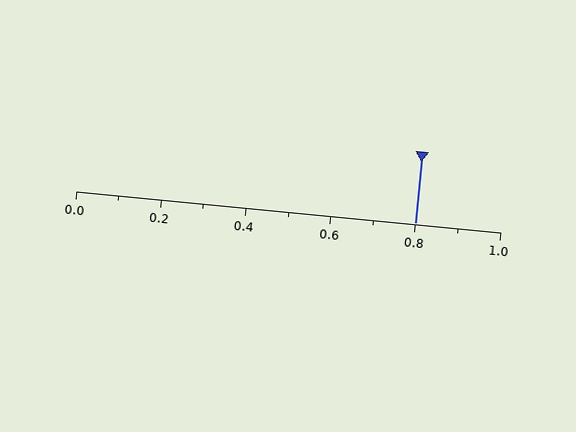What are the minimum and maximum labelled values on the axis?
The axis runs from 0.0 to 1.0.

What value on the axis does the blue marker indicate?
The marker indicates approximately 0.8.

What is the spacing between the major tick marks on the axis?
The major ticks are spaced 0.2 apart.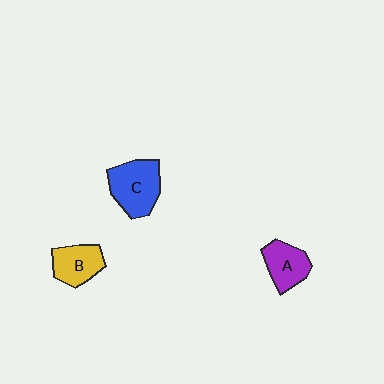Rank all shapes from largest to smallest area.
From largest to smallest: C (blue), B (yellow), A (purple).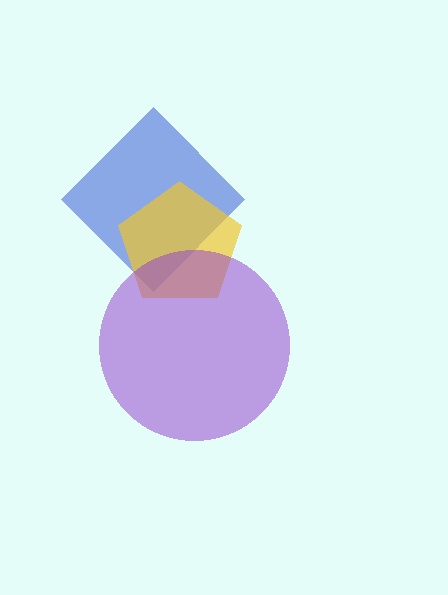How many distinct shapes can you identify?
There are 3 distinct shapes: a blue diamond, a yellow pentagon, a purple circle.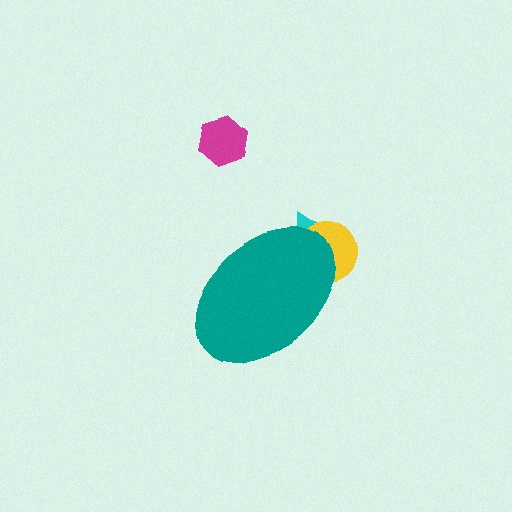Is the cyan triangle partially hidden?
Yes, the cyan triangle is partially hidden behind the teal ellipse.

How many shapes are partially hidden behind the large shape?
2 shapes are partially hidden.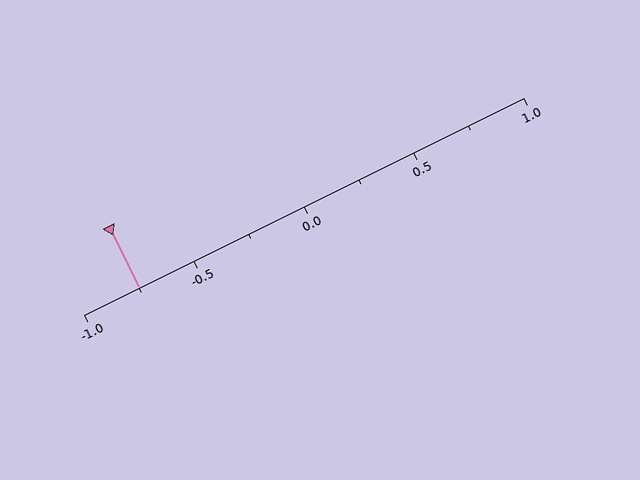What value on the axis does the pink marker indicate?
The marker indicates approximately -0.75.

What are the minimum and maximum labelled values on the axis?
The axis runs from -1.0 to 1.0.